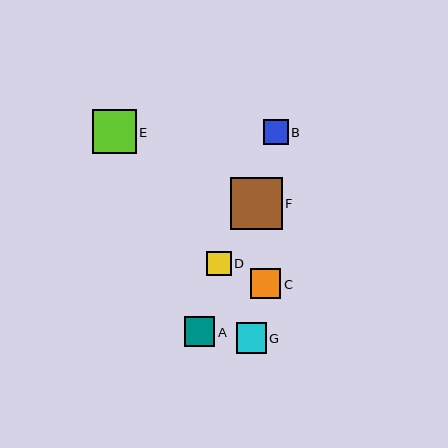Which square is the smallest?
Square D is the smallest with a size of approximately 25 pixels.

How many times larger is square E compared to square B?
Square E is approximately 1.7 times the size of square B.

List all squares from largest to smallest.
From largest to smallest: F, E, G, C, A, B, D.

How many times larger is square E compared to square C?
Square E is approximately 1.4 times the size of square C.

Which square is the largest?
Square F is the largest with a size of approximately 52 pixels.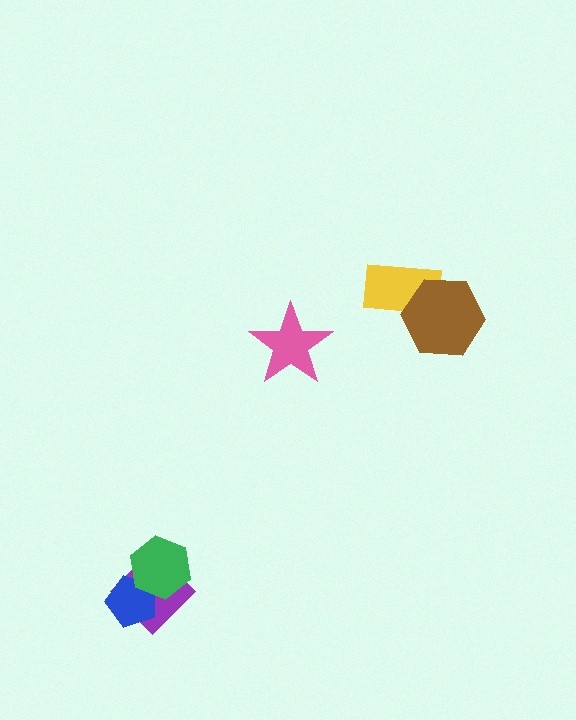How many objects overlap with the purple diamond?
2 objects overlap with the purple diamond.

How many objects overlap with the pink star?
0 objects overlap with the pink star.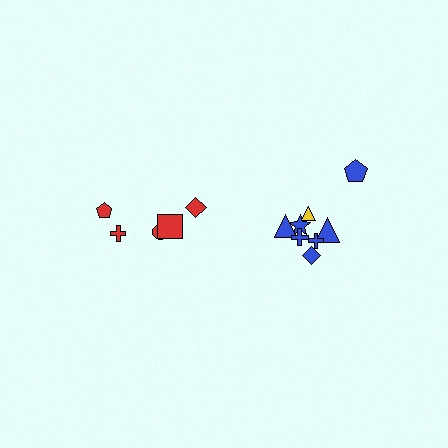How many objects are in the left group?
There are 5 objects.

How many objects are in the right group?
There are 8 objects.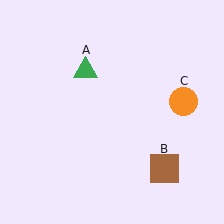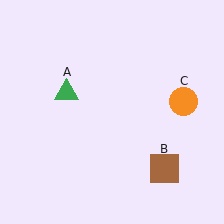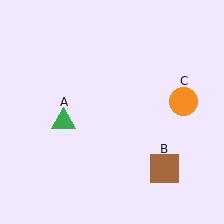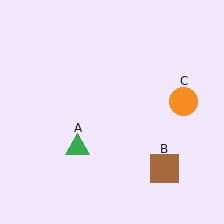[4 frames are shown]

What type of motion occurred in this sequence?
The green triangle (object A) rotated counterclockwise around the center of the scene.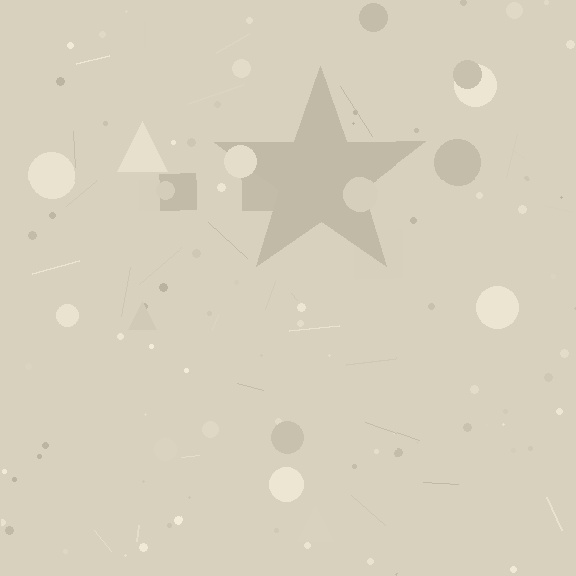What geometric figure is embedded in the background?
A star is embedded in the background.